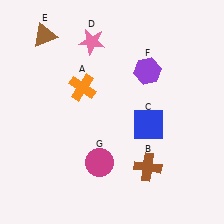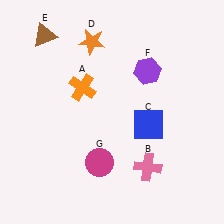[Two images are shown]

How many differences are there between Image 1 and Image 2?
There are 2 differences between the two images.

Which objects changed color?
B changed from brown to pink. D changed from pink to orange.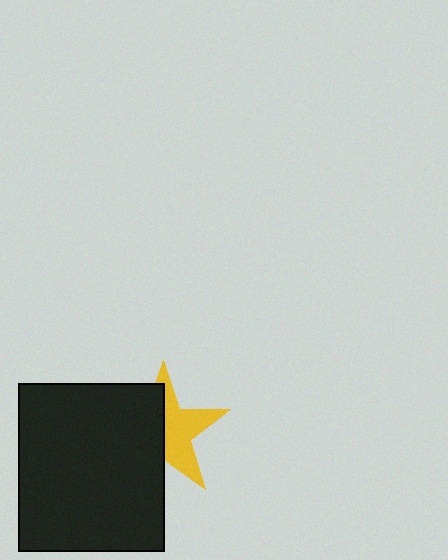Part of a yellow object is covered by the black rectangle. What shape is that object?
It is a star.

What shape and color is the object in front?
The object in front is a black rectangle.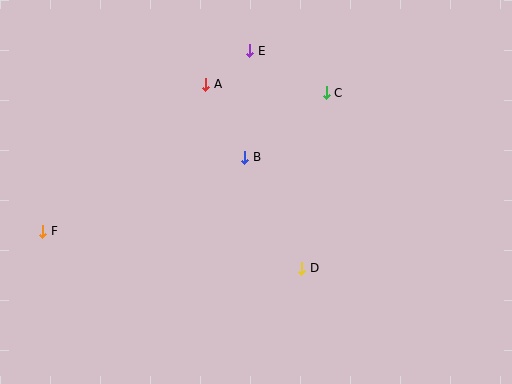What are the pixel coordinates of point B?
Point B is at (245, 157).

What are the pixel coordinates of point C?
Point C is at (326, 93).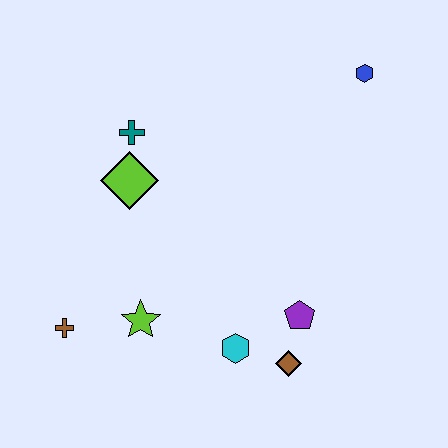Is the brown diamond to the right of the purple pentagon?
No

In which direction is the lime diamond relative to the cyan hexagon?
The lime diamond is above the cyan hexagon.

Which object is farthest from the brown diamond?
The blue hexagon is farthest from the brown diamond.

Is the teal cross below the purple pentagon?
No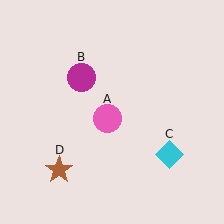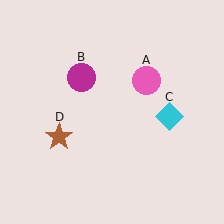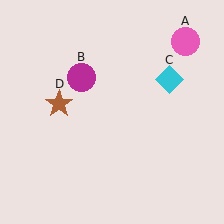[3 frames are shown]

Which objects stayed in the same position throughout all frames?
Magenta circle (object B) remained stationary.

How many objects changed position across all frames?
3 objects changed position: pink circle (object A), cyan diamond (object C), brown star (object D).